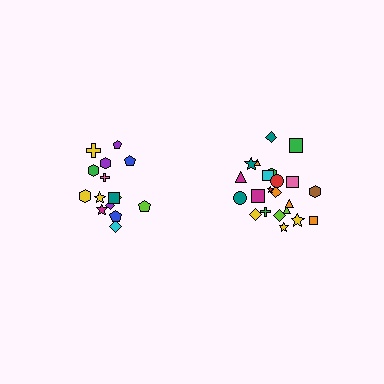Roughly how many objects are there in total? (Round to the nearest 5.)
Roughly 35 objects in total.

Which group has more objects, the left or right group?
The right group.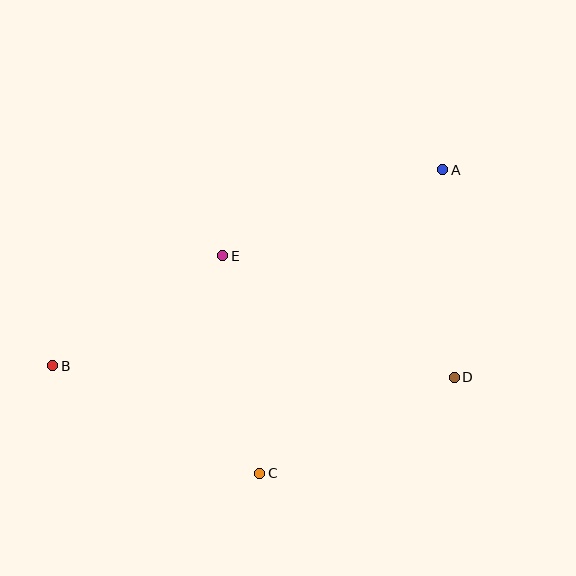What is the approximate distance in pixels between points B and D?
The distance between B and D is approximately 402 pixels.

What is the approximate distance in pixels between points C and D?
The distance between C and D is approximately 217 pixels.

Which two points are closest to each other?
Points B and E are closest to each other.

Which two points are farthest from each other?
Points A and B are farthest from each other.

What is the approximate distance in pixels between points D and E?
The distance between D and E is approximately 261 pixels.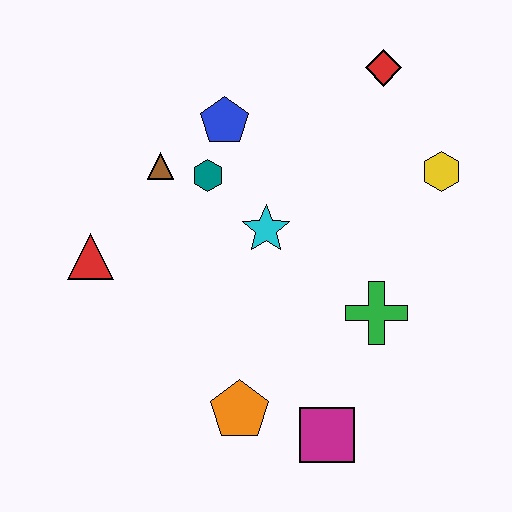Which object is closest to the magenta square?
The orange pentagon is closest to the magenta square.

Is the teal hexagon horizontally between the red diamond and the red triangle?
Yes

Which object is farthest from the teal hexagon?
The magenta square is farthest from the teal hexagon.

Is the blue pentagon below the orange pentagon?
No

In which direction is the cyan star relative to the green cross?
The cyan star is to the left of the green cross.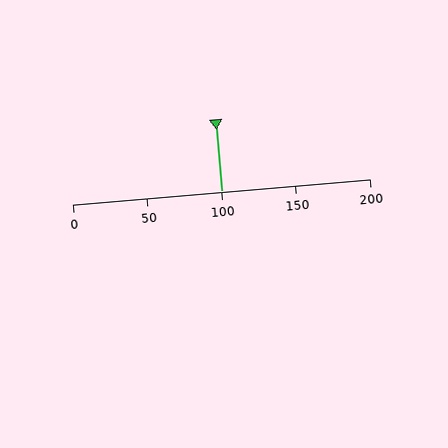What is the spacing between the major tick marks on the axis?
The major ticks are spaced 50 apart.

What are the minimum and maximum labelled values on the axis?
The axis runs from 0 to 200.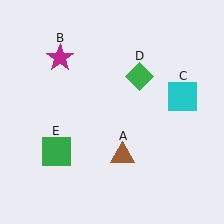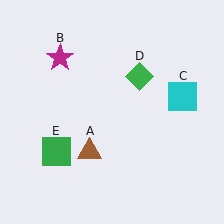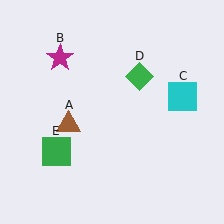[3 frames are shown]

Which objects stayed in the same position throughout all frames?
Magenta star (object B) and cyan square (object C) and green diamond (object D) and green square (object E) remained stationary.